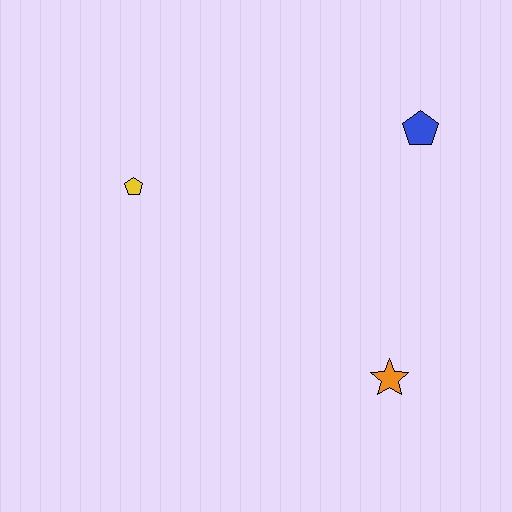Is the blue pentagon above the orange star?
Yes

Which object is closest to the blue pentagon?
The orange star is closest to the blue pentagon.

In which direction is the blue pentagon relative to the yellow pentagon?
The blue pentagon is to the right of the yellow pentagon.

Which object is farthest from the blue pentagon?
The yellow pentagon is farthest from the blue pentagon.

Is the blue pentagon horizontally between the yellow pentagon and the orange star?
No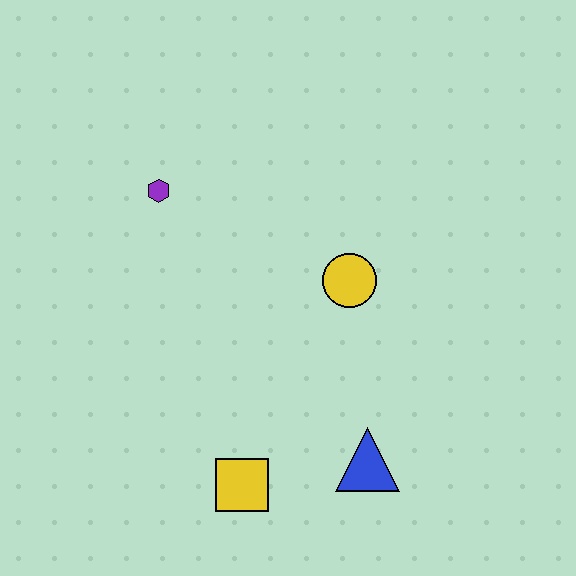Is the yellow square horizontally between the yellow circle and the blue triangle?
No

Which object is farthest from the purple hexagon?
The blue triangle is farthest from the purple hexagon.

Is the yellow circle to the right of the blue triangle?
No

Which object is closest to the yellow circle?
The blue triangle is closest to the yellow circle.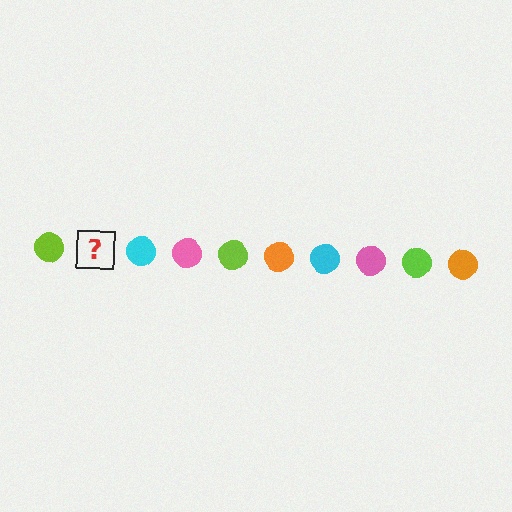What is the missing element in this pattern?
The missing element is an orange circle.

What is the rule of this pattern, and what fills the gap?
The rule is that the pattern cycles through lime, orange, cyan, pink circles. The gap should be filled with an orange circle.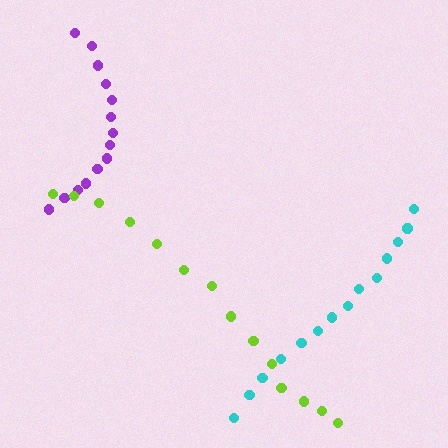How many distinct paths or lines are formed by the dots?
There are 3 distinct paths.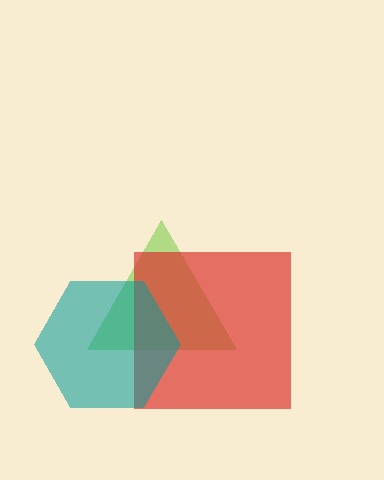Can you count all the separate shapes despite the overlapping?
Yes, there are 3 separate shapes.